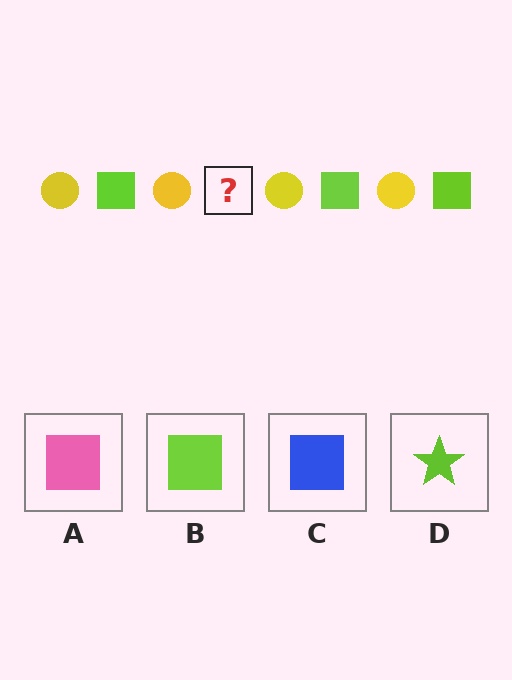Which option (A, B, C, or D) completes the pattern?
B.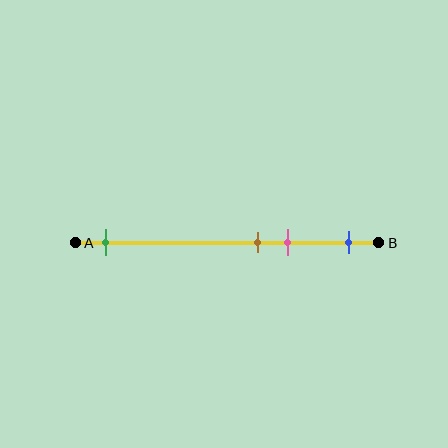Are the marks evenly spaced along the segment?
No, the marks are not evenly spaced.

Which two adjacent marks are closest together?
The brown and pink marks are the closest adjacent pair.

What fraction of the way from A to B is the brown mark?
The brown mark is approximately 60% (0.6) of the way from A to B.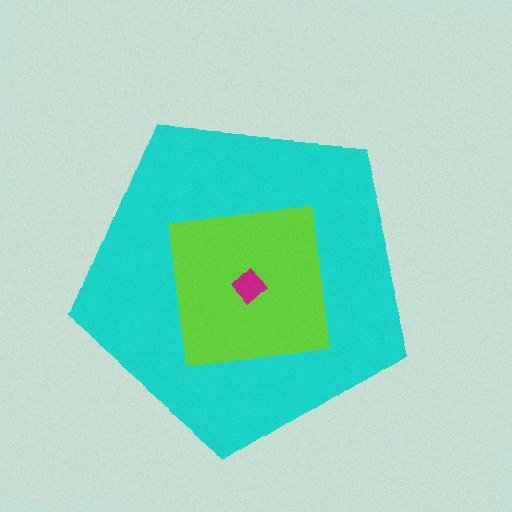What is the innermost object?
The magenta diamond.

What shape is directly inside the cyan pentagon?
The lime square.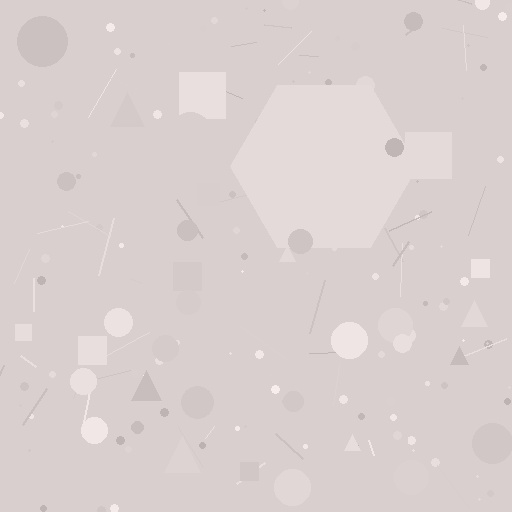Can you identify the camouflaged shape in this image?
The camouflaged shape is a hexagon.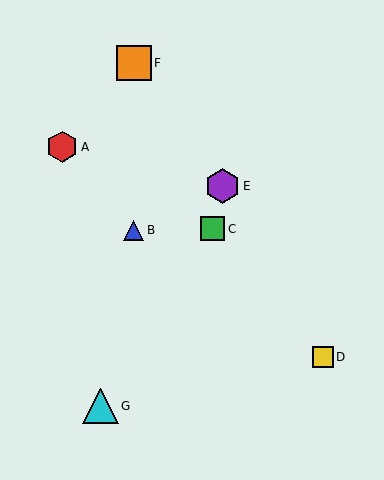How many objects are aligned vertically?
2 objects (B, F) are aligned vertically.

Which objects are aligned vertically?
Objects B, F are aligned vertically.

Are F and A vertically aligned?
No, F is at x≈134 and A is at x≈62.